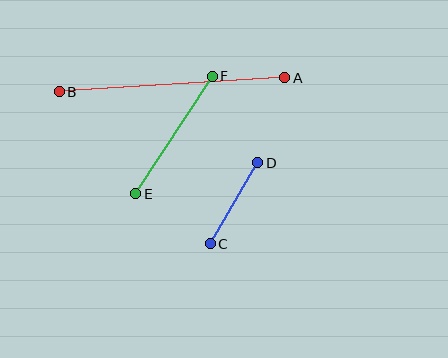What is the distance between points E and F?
The distance is approximately 140 pixels.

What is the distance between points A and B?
The distance is approximately 226 pixels.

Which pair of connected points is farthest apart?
Points A and B are farthest apart.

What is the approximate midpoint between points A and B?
The midpoint is at approximately (172, 85) pixels.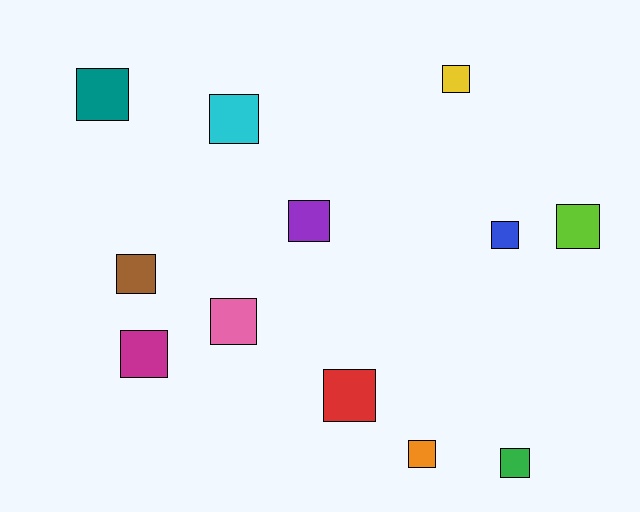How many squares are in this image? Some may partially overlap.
There are 12 squares.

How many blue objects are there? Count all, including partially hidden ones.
There is 1 blue object.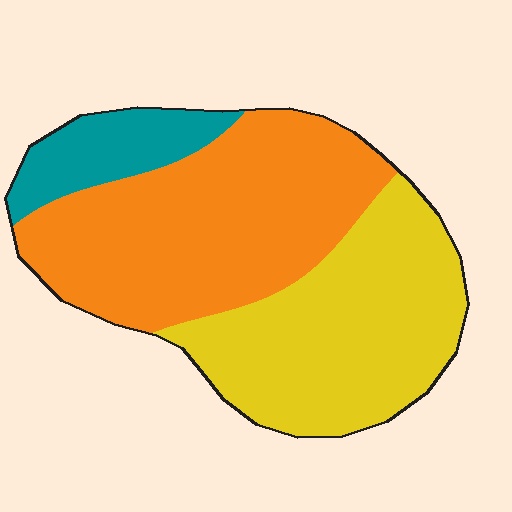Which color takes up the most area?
Orange, at roughly 45%.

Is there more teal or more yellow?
Yellow.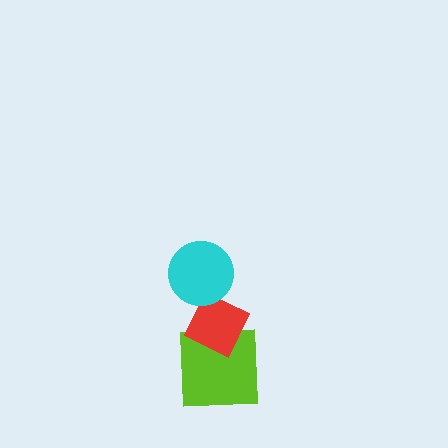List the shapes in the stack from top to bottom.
From top to bottom: the cyan circle, the red diamond, the lime square.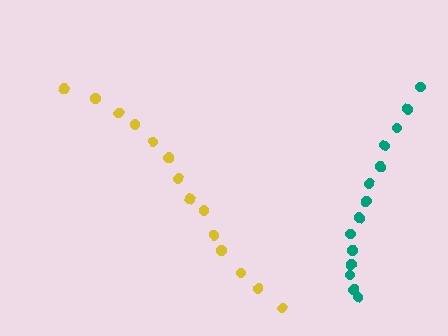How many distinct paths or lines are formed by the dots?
There are 2 distinct paths.